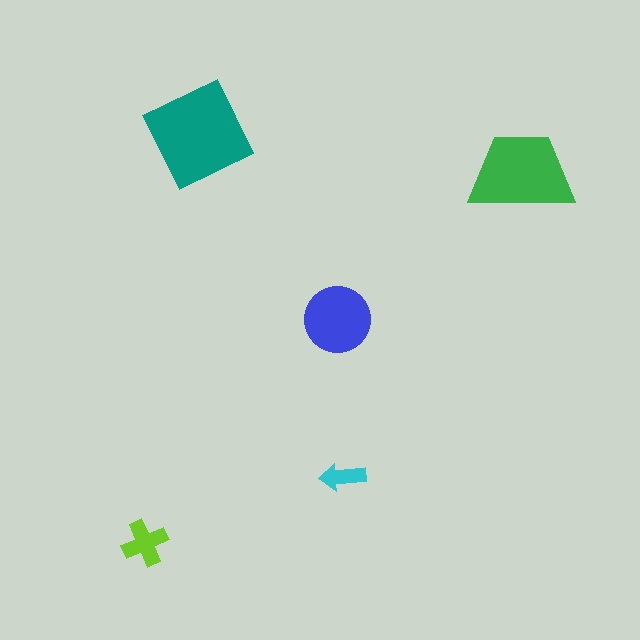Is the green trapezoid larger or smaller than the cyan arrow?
Larger.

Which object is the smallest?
The cyan arrow.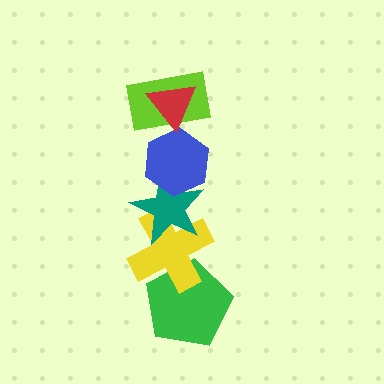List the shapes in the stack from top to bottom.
From top to bottom: the red triangle, the lime rectangle, the blue hexagon, the teal star, the yellow cross, the green pentagon.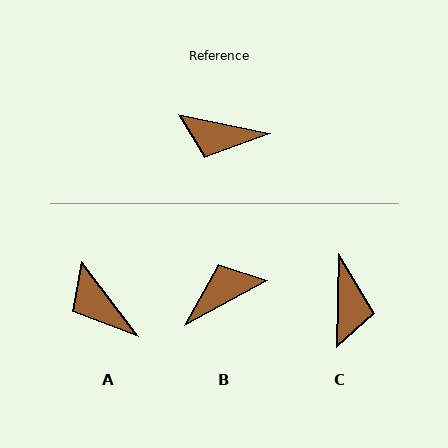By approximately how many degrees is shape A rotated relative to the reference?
Approximately 41 degrees clockwise.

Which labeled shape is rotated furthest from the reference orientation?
B, about 140 degrees away.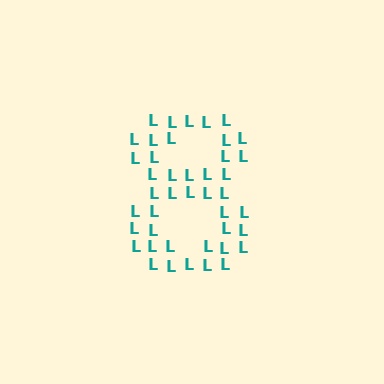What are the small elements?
The small elements are letter L's.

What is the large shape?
The large shape is the digit 8.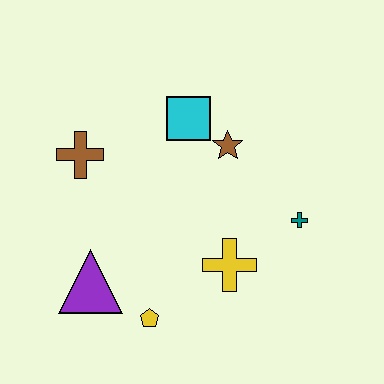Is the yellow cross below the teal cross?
Yes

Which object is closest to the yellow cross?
The teal cross is closest to the yellow cross.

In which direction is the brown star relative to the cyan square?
The brown star is to the right of the cyan square.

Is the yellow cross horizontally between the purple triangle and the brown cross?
No